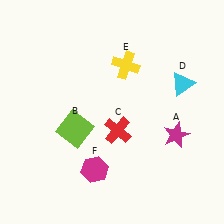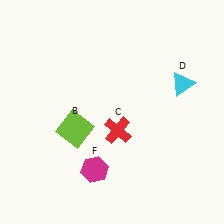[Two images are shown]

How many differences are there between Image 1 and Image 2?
There are 2 differences between the two images.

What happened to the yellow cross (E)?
The yellow cross (E) was removed in Image 2. It was in the top-right area of Image 1.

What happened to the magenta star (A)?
The magenta star (A) was removed in Image 2. It was in the bottom-right area of Image 1.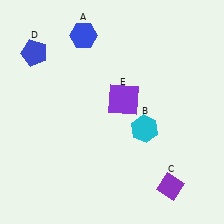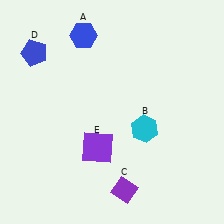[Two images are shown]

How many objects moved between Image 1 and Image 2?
2 objects moved between the two images.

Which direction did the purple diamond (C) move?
The purple diamond (C) moved left.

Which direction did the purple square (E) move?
The purple square (E) moved down.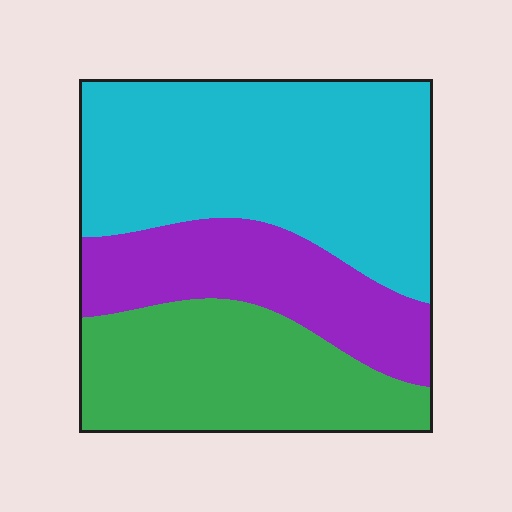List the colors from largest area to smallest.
From largest to smallest: cyan, green, purple.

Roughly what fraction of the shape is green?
Green covers 30% of the shape.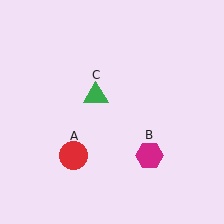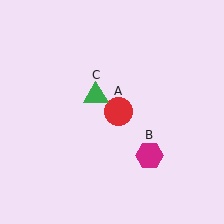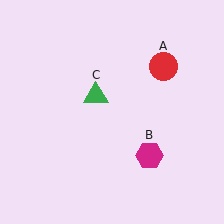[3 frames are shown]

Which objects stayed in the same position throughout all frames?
Magenta hexagon (object B) and green triangle (object C) remained stationary.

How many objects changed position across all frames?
1 object changed position: red circle (object A).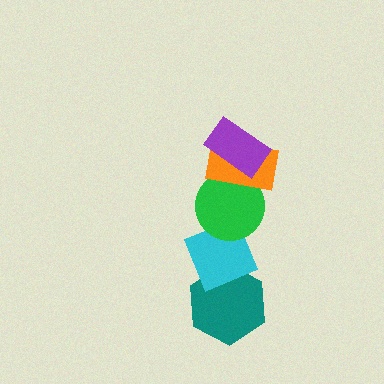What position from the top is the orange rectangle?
The orange rectangle is 2nd from the top.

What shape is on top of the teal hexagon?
The cyan diamond is on top of the teal hexagon.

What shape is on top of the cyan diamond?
The green circle is on top of the cyan diamond.